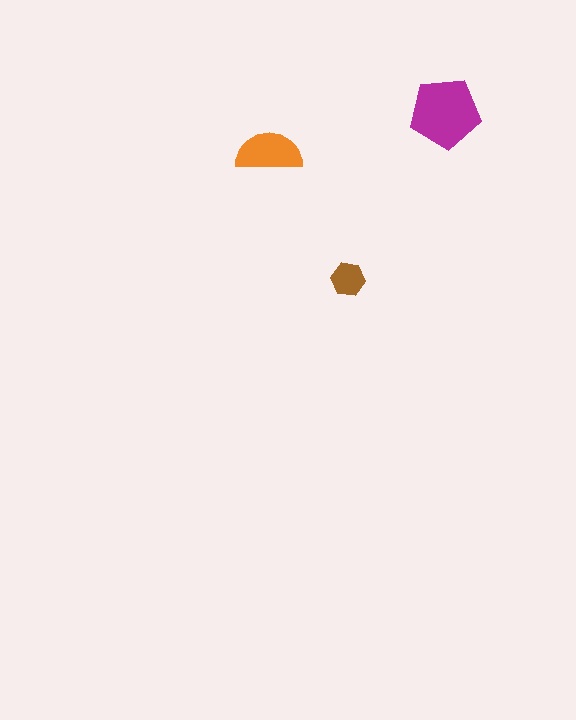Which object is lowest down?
The brown hexagon is bottommost.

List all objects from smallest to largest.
The brown hexagon, the orange semicircle, the magenta pentagon.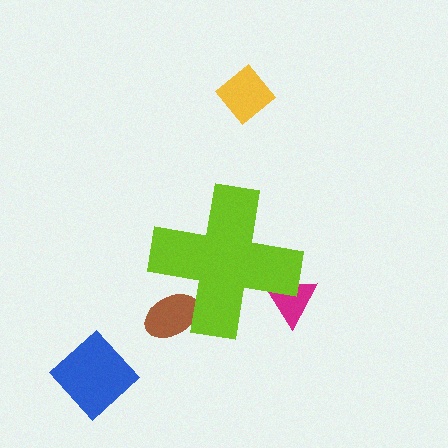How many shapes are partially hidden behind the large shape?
2 shapes are partially hidden.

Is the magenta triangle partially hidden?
Yes, the magenta triangle is partially hidden behind the lime cross.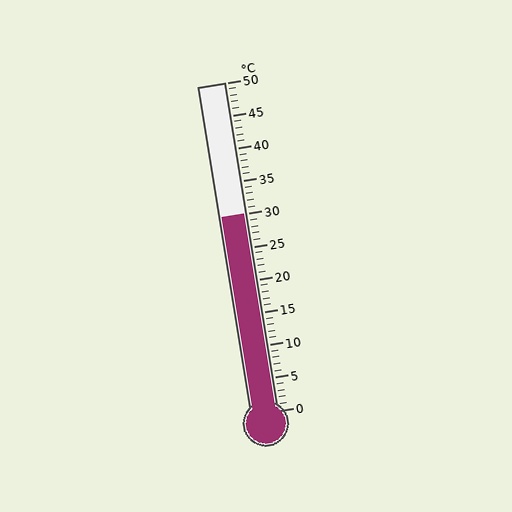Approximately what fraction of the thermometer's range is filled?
The thermometer is filled to approximately 60% of its range.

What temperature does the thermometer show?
The thermometer shows approximately 30°C.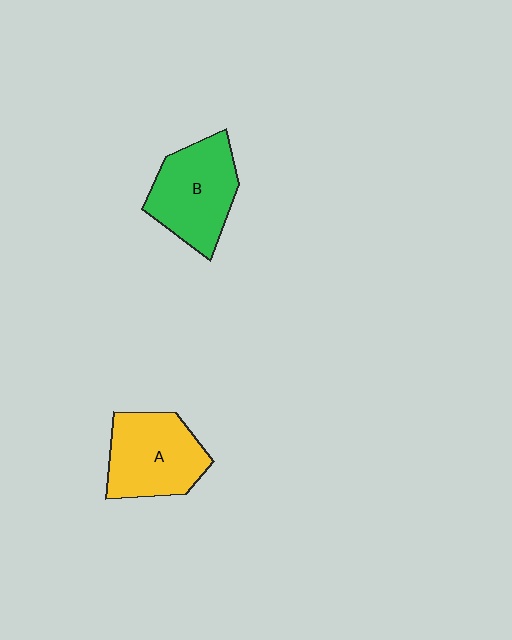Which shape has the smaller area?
Shape A (yellow).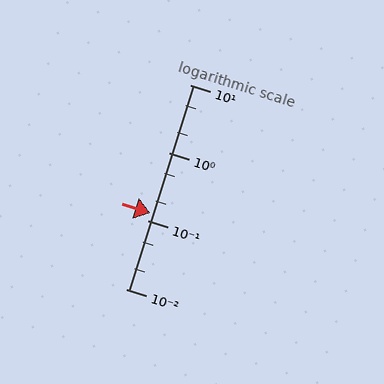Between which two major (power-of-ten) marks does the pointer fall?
The pointer is between 0.1 and 1.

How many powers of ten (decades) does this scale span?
The scale spans 3 decades, from 0.01 to 10.